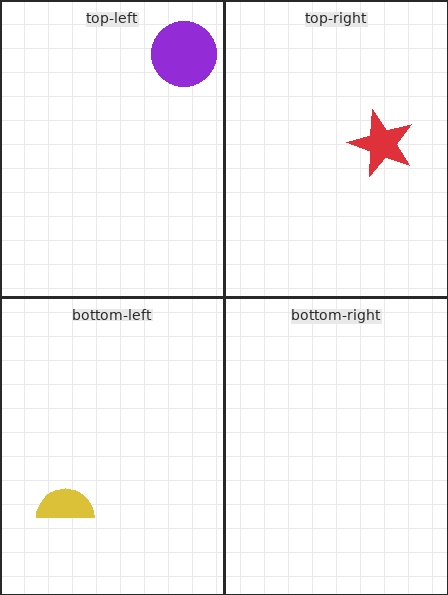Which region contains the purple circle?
The top-left region.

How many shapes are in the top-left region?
1.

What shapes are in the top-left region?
The purple circle.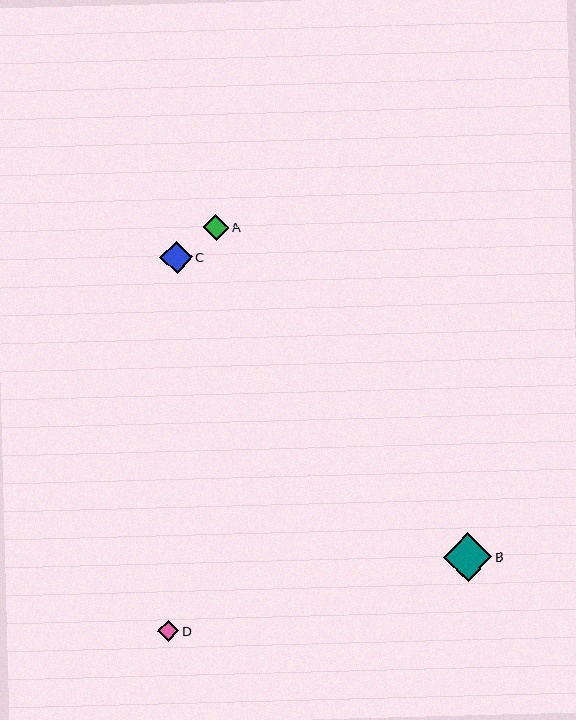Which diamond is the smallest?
Diamond D is the smallest with a size of approximately 21 pixels.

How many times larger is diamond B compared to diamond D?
Diamond B is approximately 2.3 times the size of diamond D.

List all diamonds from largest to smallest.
From largest to smallest: B, C, A, D.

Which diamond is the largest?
Diamond B is the largest with a size of approximately 49 pixels.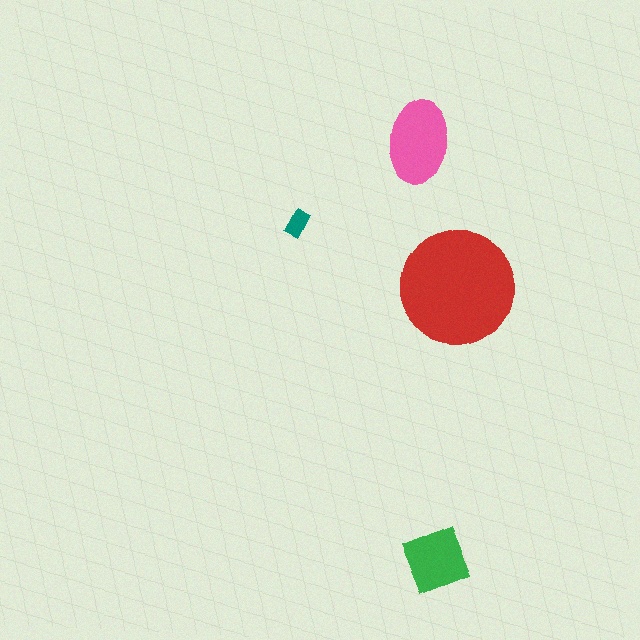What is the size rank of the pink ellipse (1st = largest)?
2nd.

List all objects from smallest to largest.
The teal rectangle, the green square, the pink ellipse, the red circle.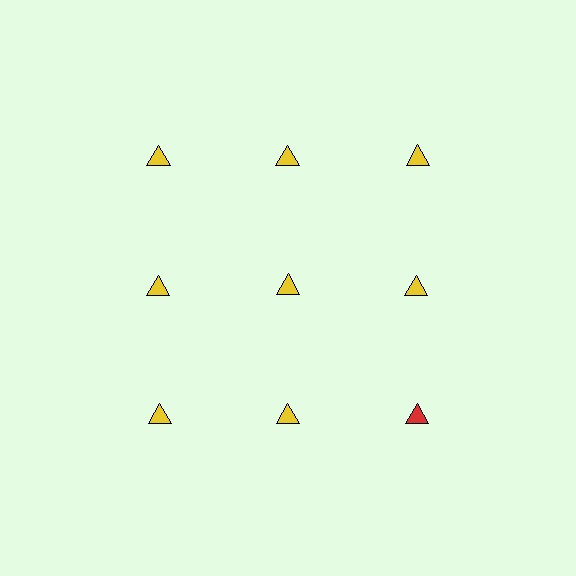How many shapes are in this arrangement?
There are 9 shapes arranged in a grid pattern.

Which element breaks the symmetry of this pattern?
The red triangle in the third row, center column breaks the symmetry. All other shapes are yellow triangles.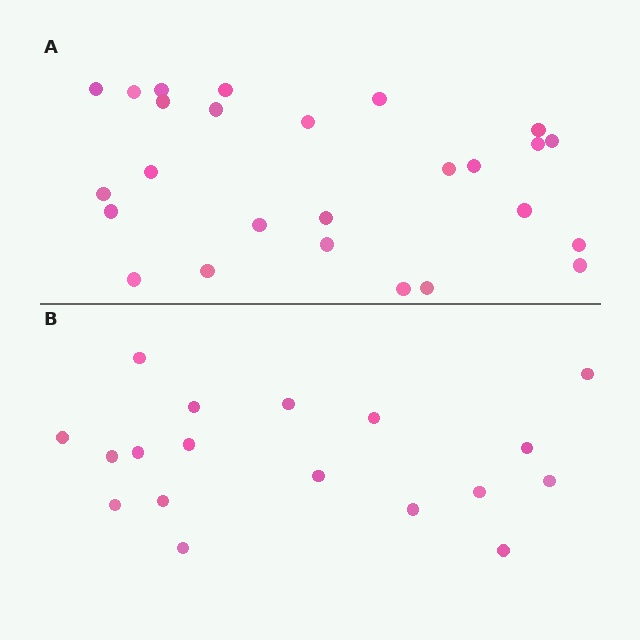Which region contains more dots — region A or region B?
Region A (the top region) has more dots.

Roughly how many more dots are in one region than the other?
Region A has roughly 8 or so more dots than region B.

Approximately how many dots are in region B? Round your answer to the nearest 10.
About 20 dots. (The exact count is 18, which rounds to 20.)